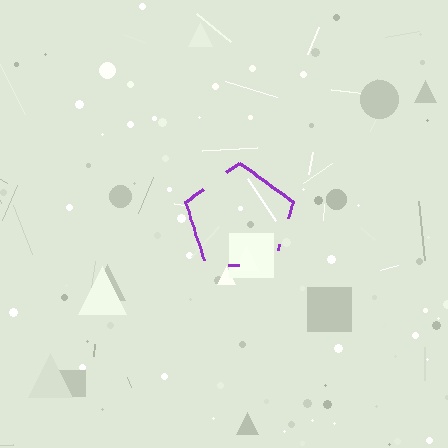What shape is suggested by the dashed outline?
The dashed outline suggests a pentagon.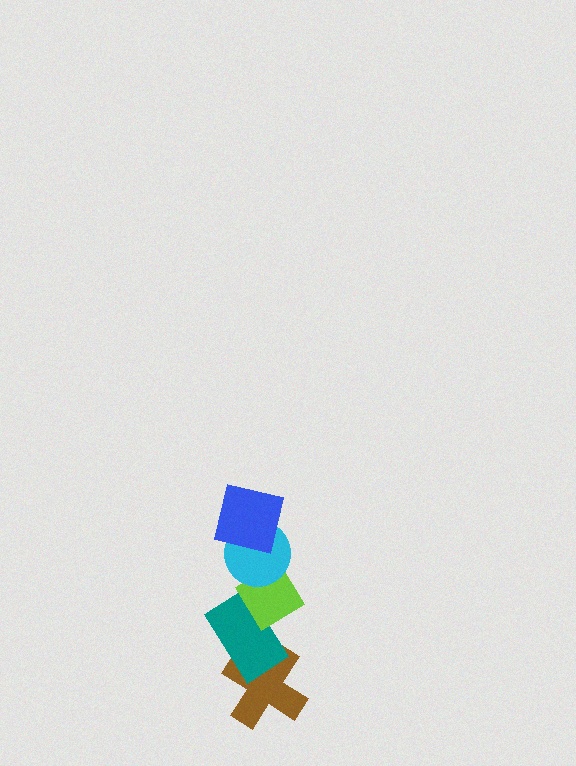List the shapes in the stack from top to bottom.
From top to bottom: the blue square, the cyan circle, the lime diamond, the teal rectangle, the brown cross.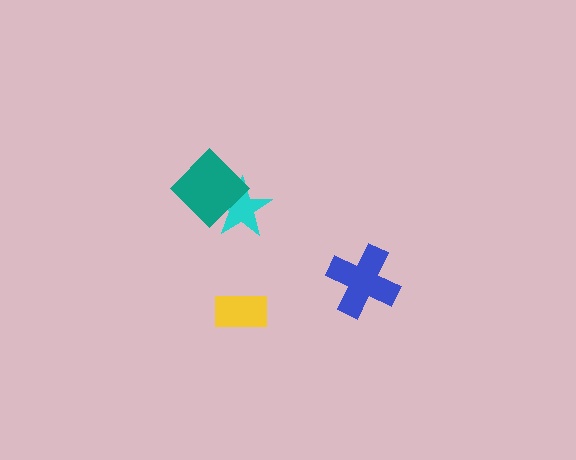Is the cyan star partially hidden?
Yes, it is partially covered by another shape.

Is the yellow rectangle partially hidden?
No, no other shape covers it.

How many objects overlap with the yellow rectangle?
0 objects overlap with the yellow rectangle.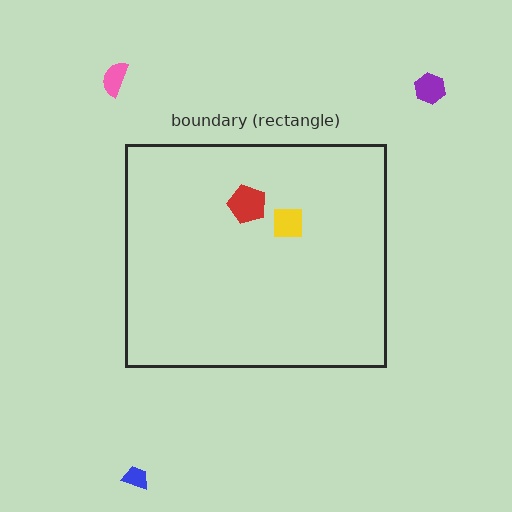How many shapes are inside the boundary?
2 inside, 3 outside.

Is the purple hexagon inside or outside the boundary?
Outside.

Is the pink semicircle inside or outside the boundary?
Outside.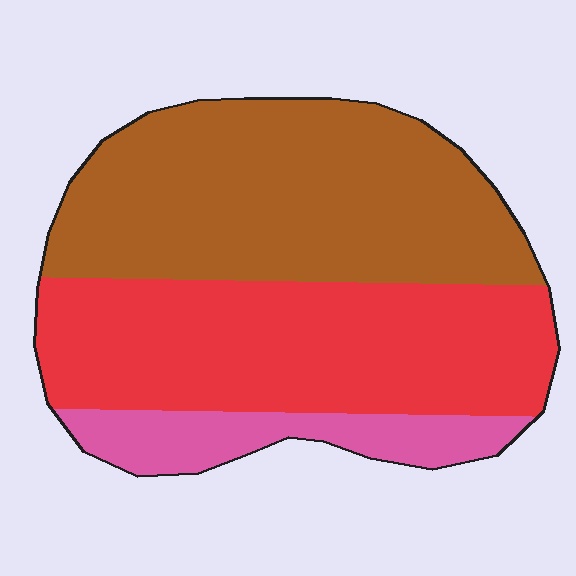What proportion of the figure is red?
Red takes up about two fifths (2/5) of the figure.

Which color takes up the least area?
Pink, at roughly 15%.